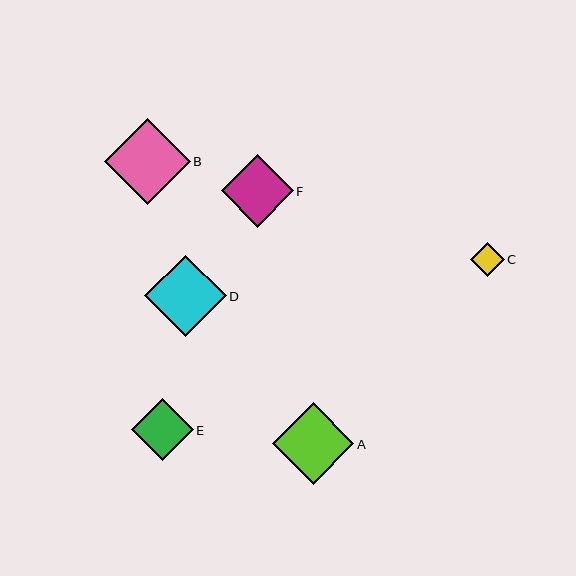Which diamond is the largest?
Diamond B is the largest with a size of approximately 85 pixels.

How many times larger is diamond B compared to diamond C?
Diamond B is approximately 2.6 times the size of diamond C.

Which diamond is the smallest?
Diamond C is the smallest with a size of approximately 33 pixels.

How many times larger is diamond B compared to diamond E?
Diamond B is approximately 1.4 times the size of diamond E.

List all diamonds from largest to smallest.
From largest to smallest: B, D, A, F, E, C.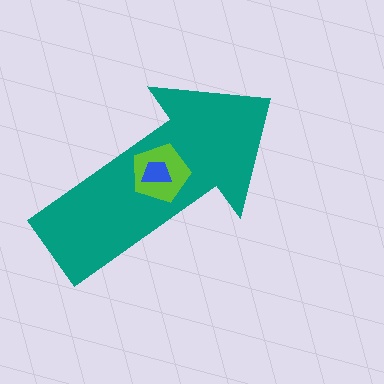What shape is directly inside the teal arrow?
The lime pentagon.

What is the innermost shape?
The blue trapezoid.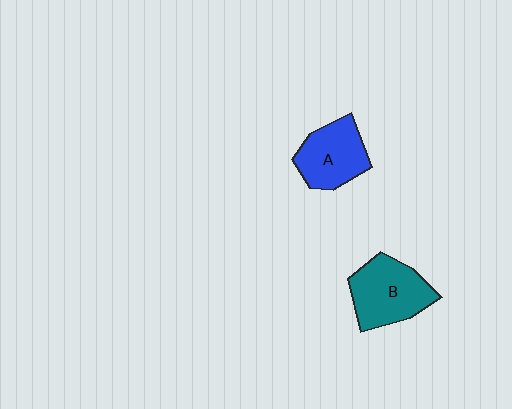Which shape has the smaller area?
Shape A (blue).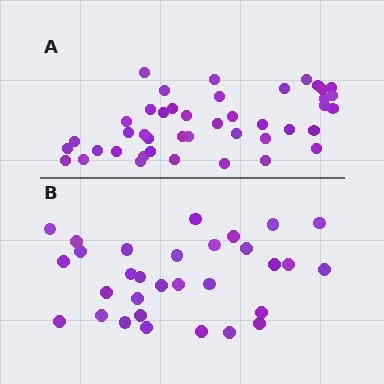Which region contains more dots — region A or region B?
Region A (the top region) has more dots.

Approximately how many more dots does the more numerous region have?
Region A has roughly 12 or so more dots than region B.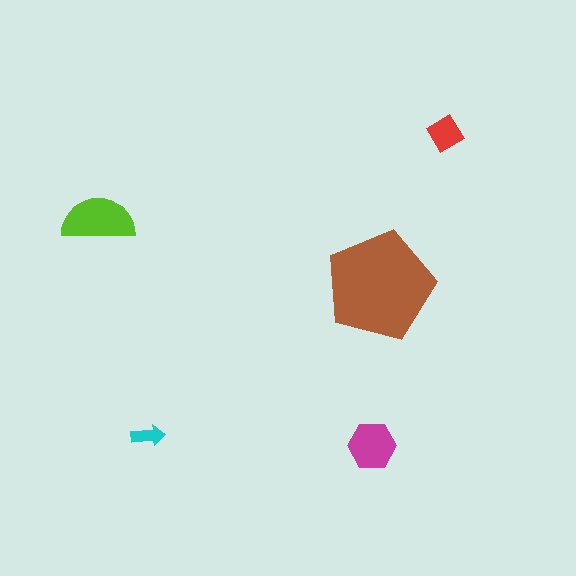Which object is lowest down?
The magenta hexagon is bottommost.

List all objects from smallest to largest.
The cyan arrow, the red diamond, the magenta hexagon, the lime semicircle, the brown pentagon.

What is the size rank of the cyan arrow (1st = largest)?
5th.